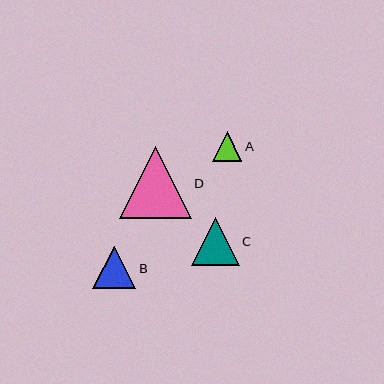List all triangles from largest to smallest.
From largest to smallest: D, C, B, A.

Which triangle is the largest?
Triangle D is the largest with a size of approximately 72 pixels.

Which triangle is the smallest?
Triangle A is the smallest with a size of approximately 30 pixels.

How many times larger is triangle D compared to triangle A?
Triangle D is approximately 2.4 times the size of triangle A.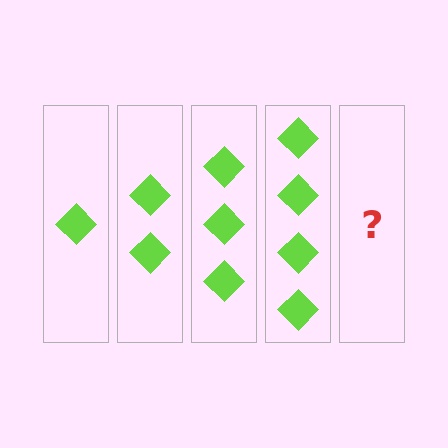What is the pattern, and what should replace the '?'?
The pattern is that each step adds one more diamond. The '?' should be 5 diamonds.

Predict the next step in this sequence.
The next step is 5 diamonds.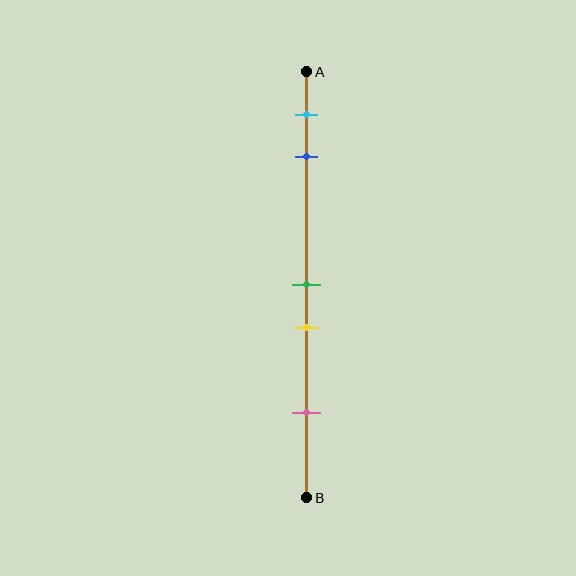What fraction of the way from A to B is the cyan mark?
The cyan mark is approximately 10% (0.1) of the way from A to B.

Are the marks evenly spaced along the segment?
No, the marks are not evenly spaced.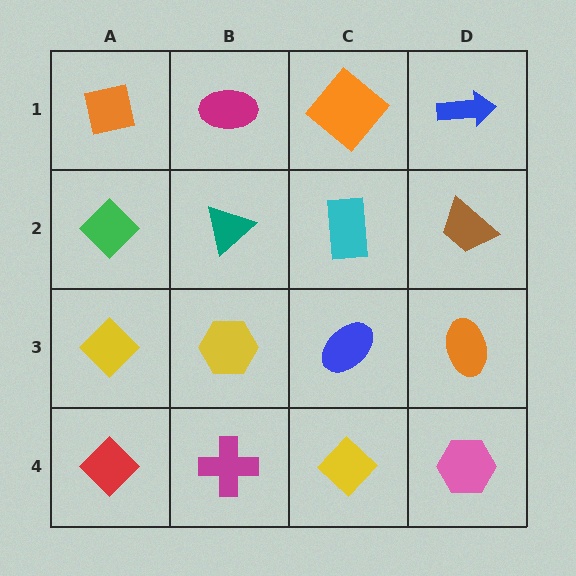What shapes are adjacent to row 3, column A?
A green diamond (row 2, column A), a red diamond (row 4, column A), a yellow hexagon (row 3, column B).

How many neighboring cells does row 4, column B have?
3.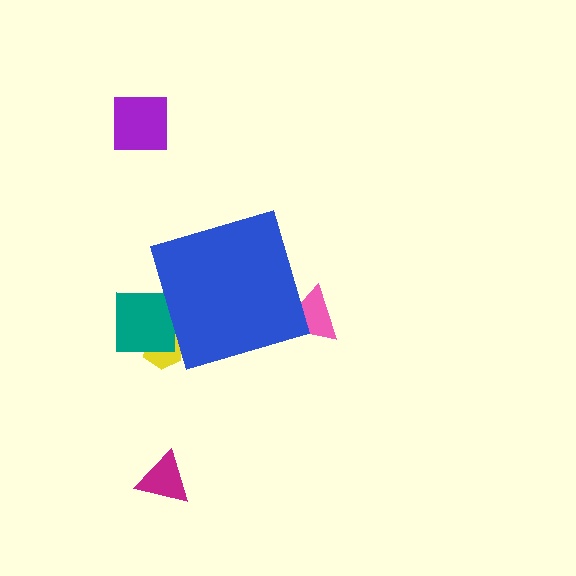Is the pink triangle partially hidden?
Yes, the pink triangle is partially hidden behind the blue diamond.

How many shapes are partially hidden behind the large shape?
4 shapes are partially hidden.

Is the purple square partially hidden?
No, the purple square is fully visible.